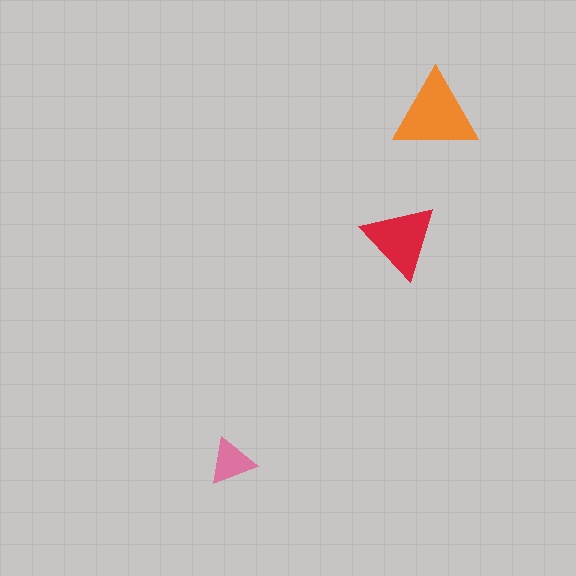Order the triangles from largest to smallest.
the orange one, the red one, the pink one.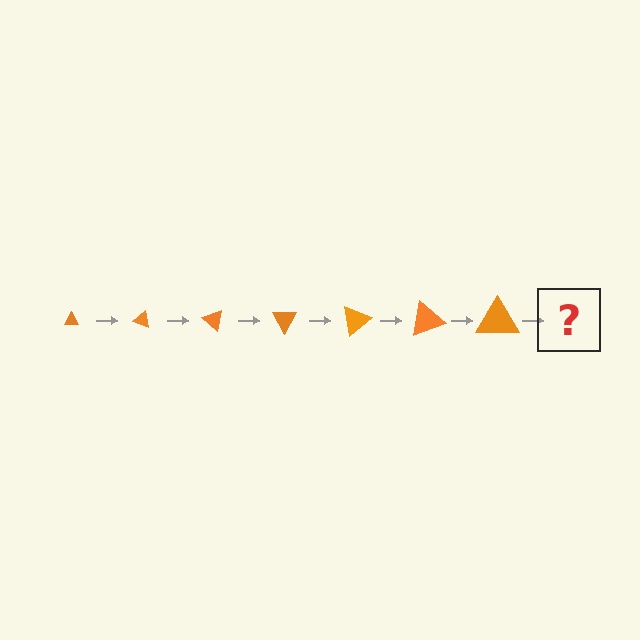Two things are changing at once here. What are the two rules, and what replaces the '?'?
The two rules are that the triangle grows larger each step and it rotates 20 degrees each step. The '?' should be a triangle, larger than the previous one and rotated 140 degrees from the start.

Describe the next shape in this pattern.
It should be a triangle, larger than the previous one and rotated 140 degrees from the start.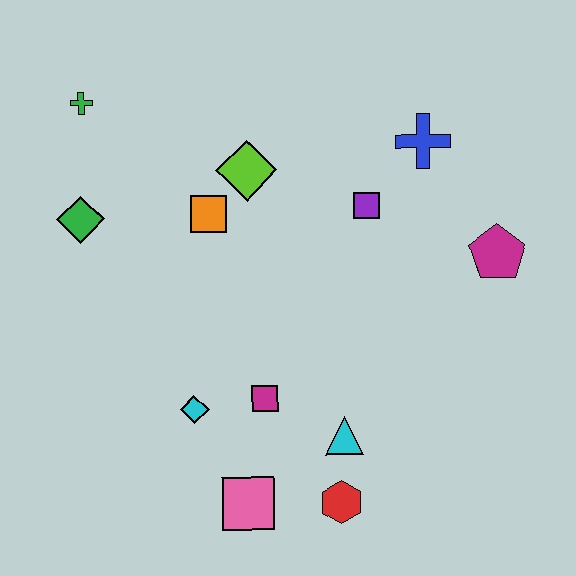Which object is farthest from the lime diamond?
The red hexagon is farthest from the lime diamond.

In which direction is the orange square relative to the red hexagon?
The orange square is above the red hexagon.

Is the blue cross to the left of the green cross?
No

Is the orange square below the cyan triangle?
No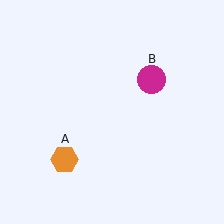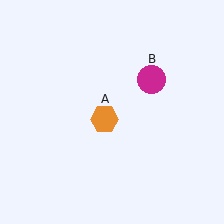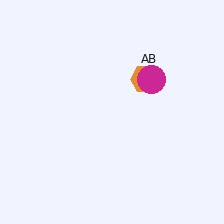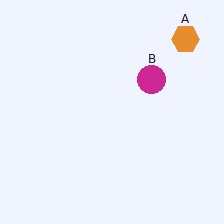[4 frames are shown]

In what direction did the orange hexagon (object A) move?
The orange hexagon (object A) moved up and to the right.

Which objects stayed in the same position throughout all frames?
Magenta circle (object B) remained stationary.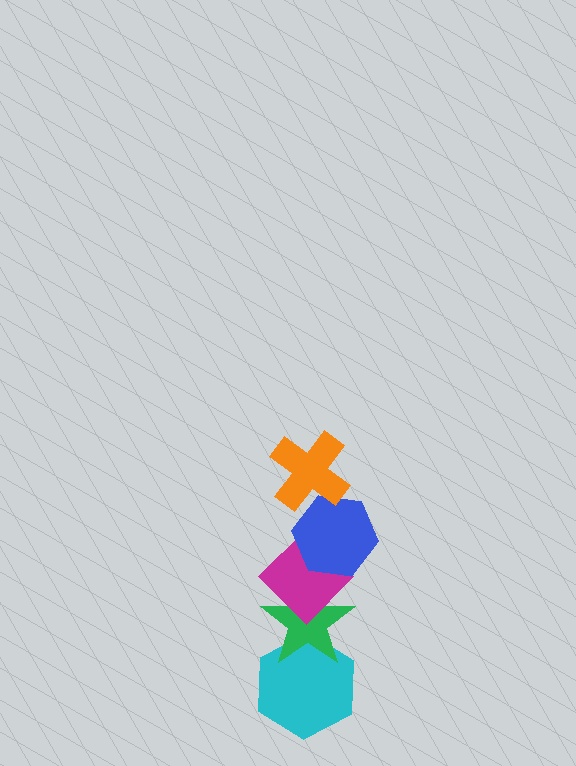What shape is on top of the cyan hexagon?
The green star is on top of the cyan hexagon.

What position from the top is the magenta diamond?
The magenta diamond is 3rd from the top.